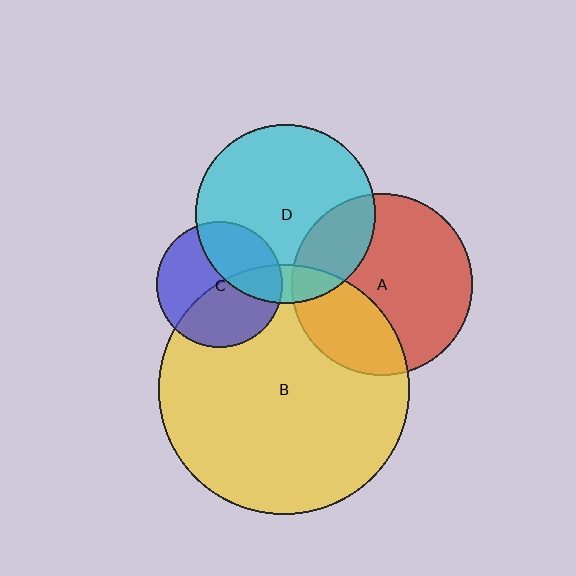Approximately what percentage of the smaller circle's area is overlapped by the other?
Approximately 35%.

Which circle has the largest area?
Circle B (yellow).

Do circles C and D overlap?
Yes.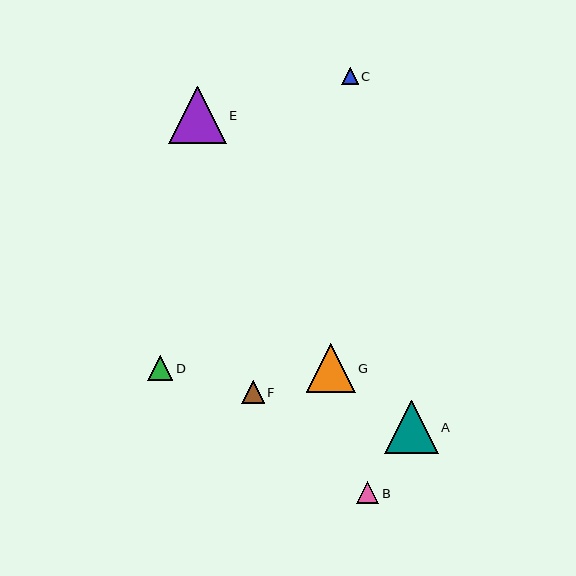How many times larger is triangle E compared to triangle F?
Triangle E is approximately 2.5 times the size of triangle F.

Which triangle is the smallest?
Triangle C is the smallest with a size of approximately 17 pixels.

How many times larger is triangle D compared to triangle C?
Triangle D is approximately 1.5 times the size of triangle C.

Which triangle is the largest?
Triangle E is the largest with a size of approximately 57 pixels.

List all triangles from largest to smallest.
From largest to smallest: E, A, G, D, F, B, C.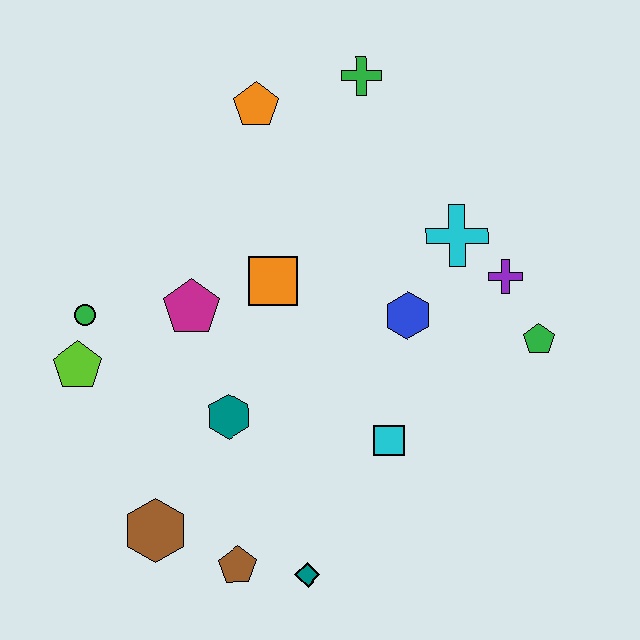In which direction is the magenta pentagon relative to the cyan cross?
The magenta pentagon is to the left of the cyan cross.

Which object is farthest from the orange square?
The teal diamond is farthest from the orange square.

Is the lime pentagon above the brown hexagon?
Yes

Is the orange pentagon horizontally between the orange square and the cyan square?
No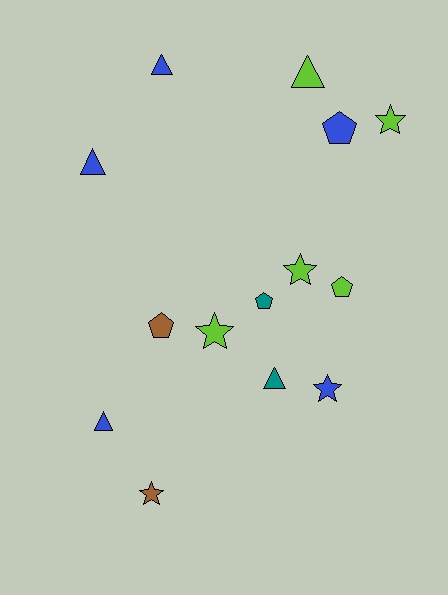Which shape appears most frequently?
Star, with 5 objects.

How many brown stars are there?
There is 1 brown star.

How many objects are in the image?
There are 14 objects.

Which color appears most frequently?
Lime, with 5 objects.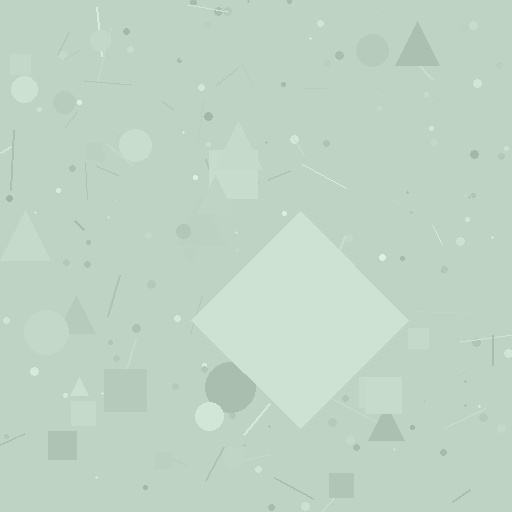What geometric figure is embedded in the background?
A diamond is embedded in the background.